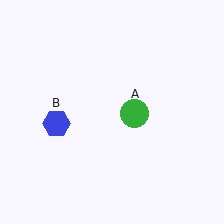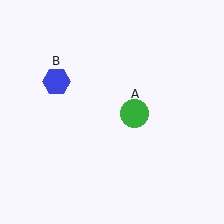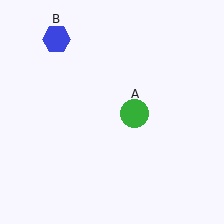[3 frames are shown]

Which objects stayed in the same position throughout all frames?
Green circle (object A) remained stationary.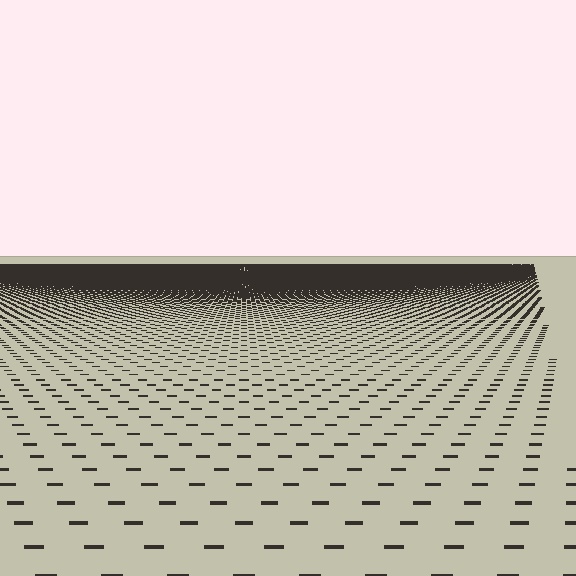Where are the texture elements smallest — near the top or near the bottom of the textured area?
Near the top.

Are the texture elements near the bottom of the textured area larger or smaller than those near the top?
Larger. Near the bottom, elements are closer to the viewer and appear at a bigger on-screen size.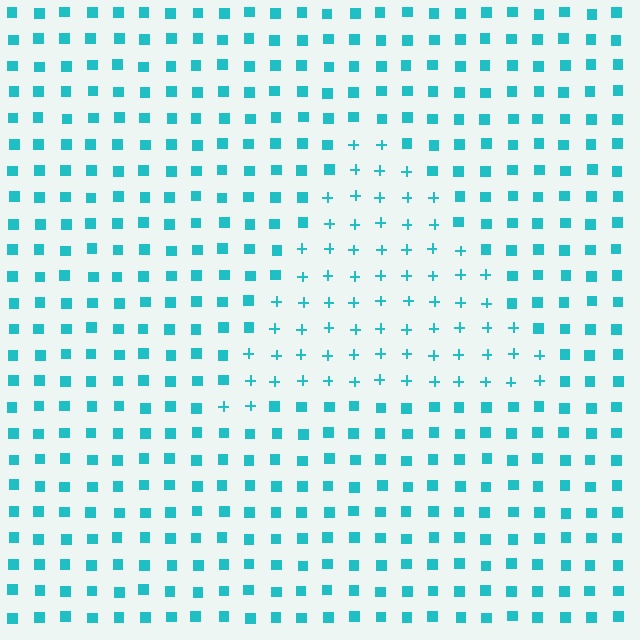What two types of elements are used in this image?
The image uses plus signs inside the triangle region and squares outside it.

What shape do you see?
I see a triangle.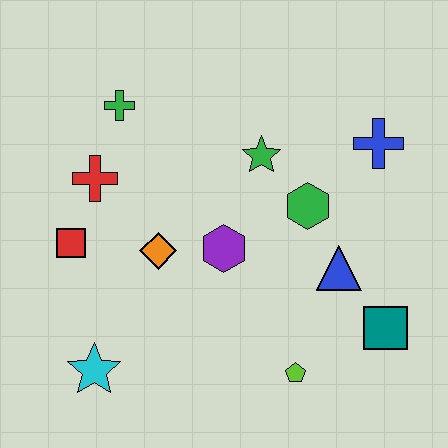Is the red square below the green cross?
Yes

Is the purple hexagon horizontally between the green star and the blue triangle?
No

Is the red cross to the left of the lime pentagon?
Yes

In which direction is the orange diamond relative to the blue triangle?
The orange diamond is to the left of the blue triangle.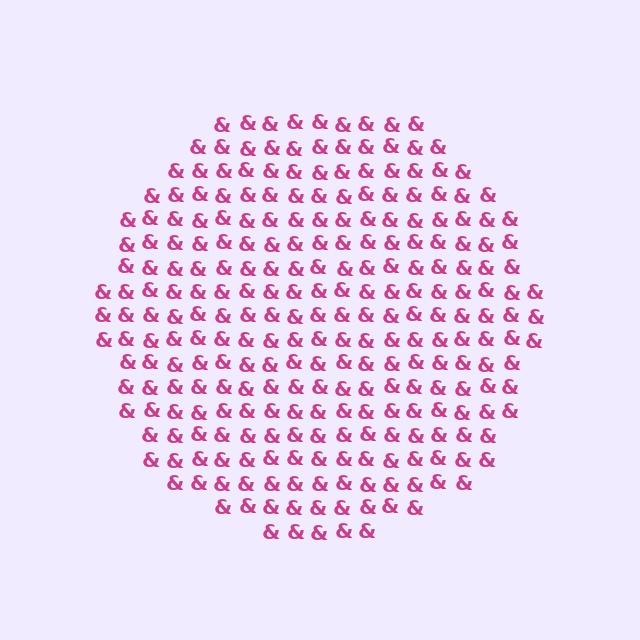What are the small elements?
The small elements are ampersands.